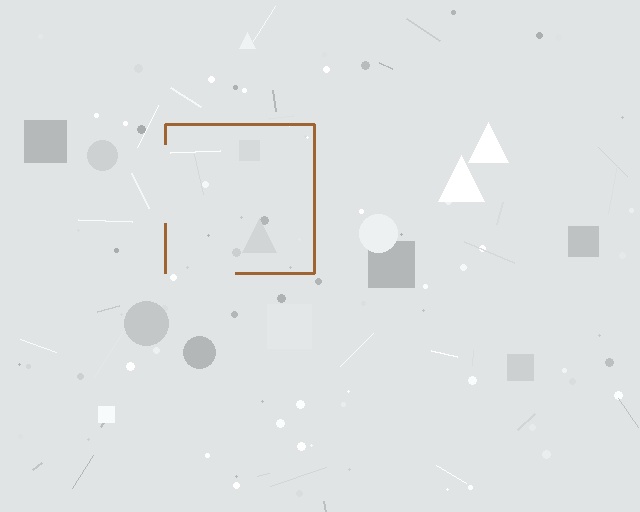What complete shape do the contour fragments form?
The contour fragments form a square.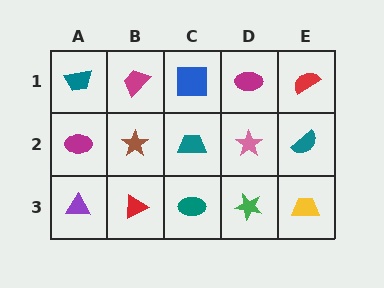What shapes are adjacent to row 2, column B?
A magenta trapezoid (row 1, column B), a red triangle (row 3, column B), a magenta ellipse (row 2, column A), a teal trapezoid (row 2, column C).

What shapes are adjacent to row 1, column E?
A teal semicircle (row 2, column E), a magenta ellipse (row 1, column D).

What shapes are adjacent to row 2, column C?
A blue square (row 1, column C), a teal ellipse (row 3, column C), a brown star (row 2, column B), a pink star (row 2, column D).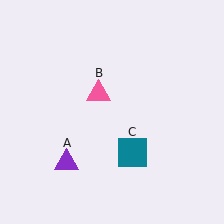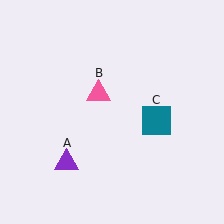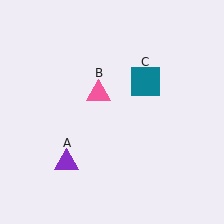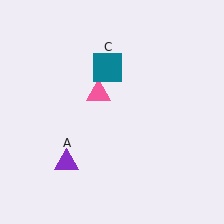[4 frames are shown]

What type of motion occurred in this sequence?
The teal square (object C) rotated counterclockwise around the center of the scene.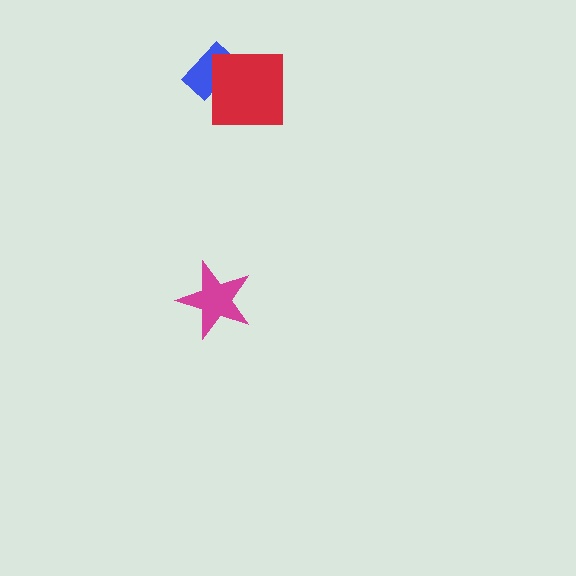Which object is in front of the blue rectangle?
The red square is in front of the blue rectangle.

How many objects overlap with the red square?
1 object overlaps with the red square.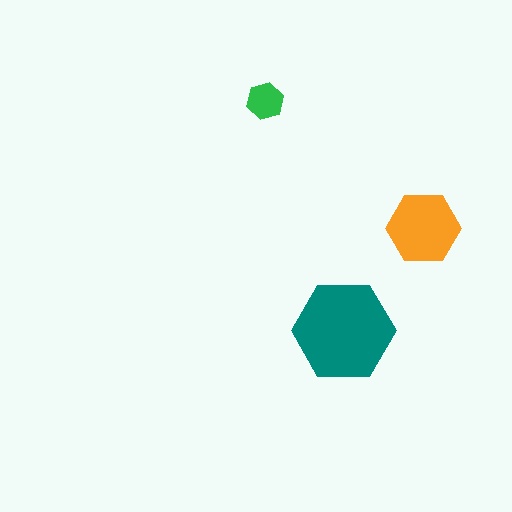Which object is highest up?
The green hexagon is topmost.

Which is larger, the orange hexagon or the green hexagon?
The orange one.